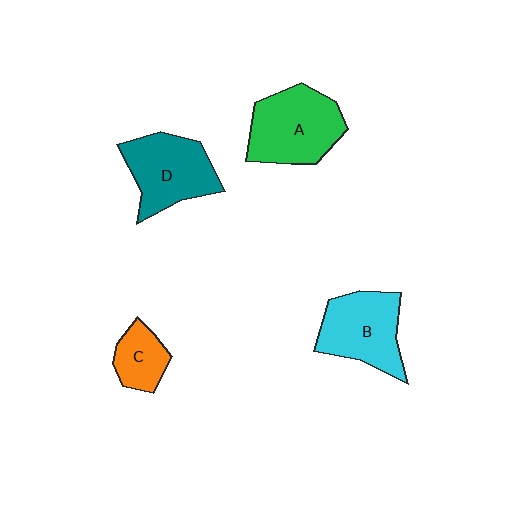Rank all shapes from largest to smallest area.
From largest to smallest: A (green), D (teal), B (cyan), C (orange).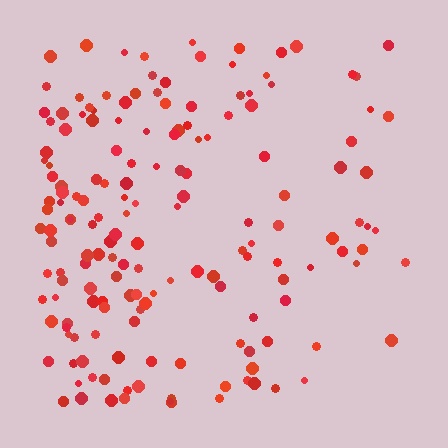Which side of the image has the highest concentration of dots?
The left.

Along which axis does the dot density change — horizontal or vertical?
Horizontal.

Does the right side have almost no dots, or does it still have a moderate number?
Still a moderate number, just noticeably fewer than the left.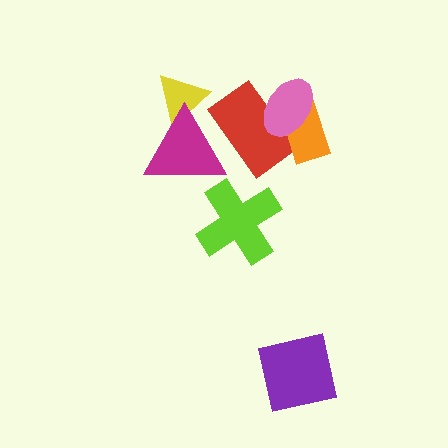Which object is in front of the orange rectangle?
The pink ellipse is in front of the orange rectangle.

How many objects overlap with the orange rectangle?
2 objects overlap with the orange rectangle.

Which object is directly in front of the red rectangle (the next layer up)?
The orange rectangle is directly in front of the red rectangle.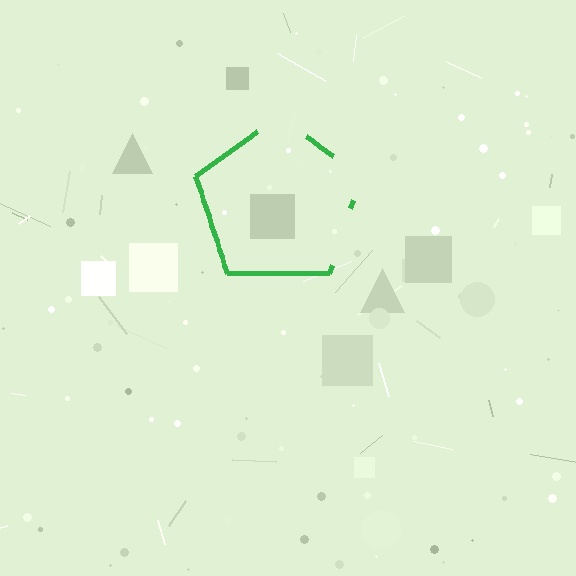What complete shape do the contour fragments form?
The contour fragments form a pentagon.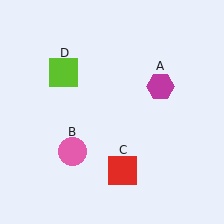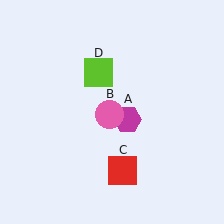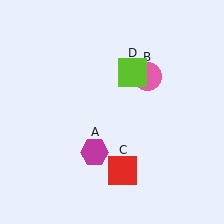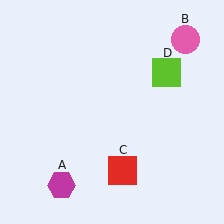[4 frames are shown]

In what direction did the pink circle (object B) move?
The pink circle (object B) moved up and to the right.